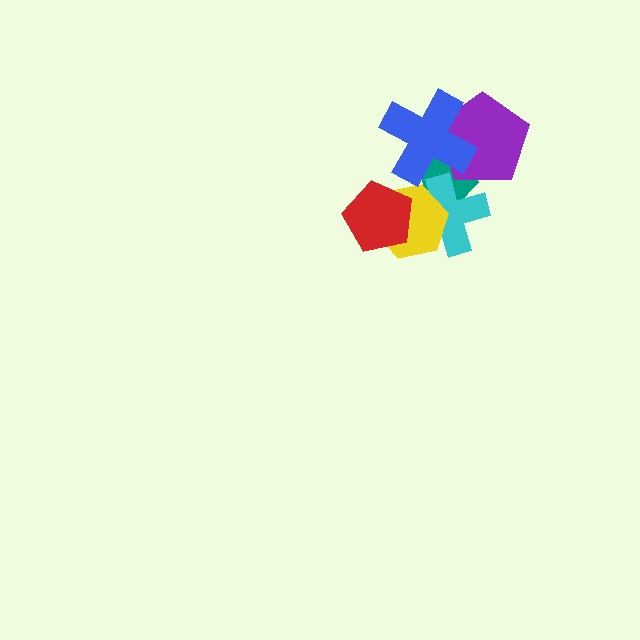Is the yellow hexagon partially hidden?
Yes, it is partially covered by another shape.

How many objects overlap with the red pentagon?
2 objects overlap with the red pentagon.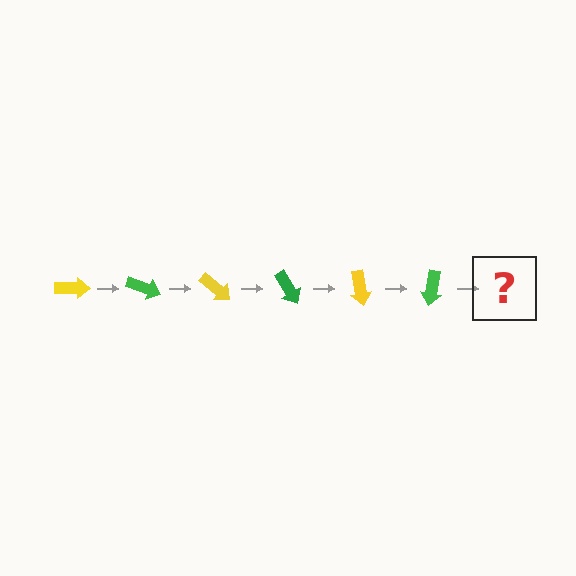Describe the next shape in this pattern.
It should be a yellow arrow, rotated 120 degrees from the start.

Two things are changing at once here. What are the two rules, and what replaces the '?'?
The two rules are that it rotates 20 degrees each step and the color cycles through yellow and green. The '?' should be a yellow arrow, rotated 120 degrees from the start.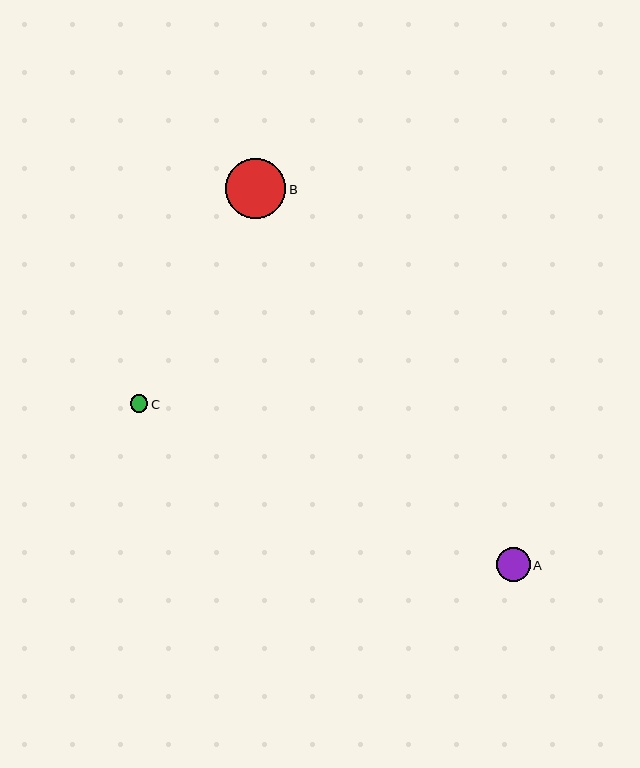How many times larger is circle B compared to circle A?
Circle B is approximately 1.7 times the size of circle A.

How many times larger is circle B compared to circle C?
Circle B is approximately 3.4 times the size of circle C.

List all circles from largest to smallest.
From largest to smallest: B, A, C.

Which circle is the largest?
Circle B is the largest with a size of approximately 60 pixels.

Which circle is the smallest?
Circle C is the smallest with a size of approximately 17 pixels.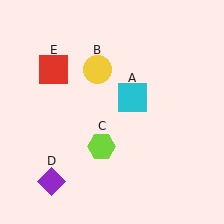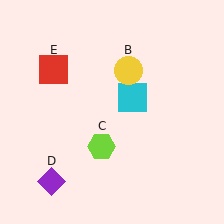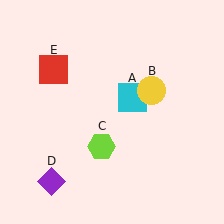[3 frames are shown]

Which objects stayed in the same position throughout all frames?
Cyan square (object A) and lime hexagon (object C) and purple diamond (object D) and red square (object E) remained stationary.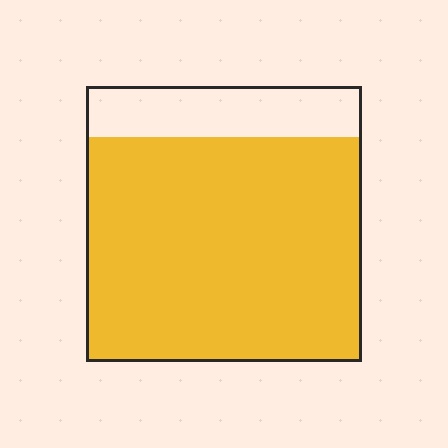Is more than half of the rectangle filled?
Yes.